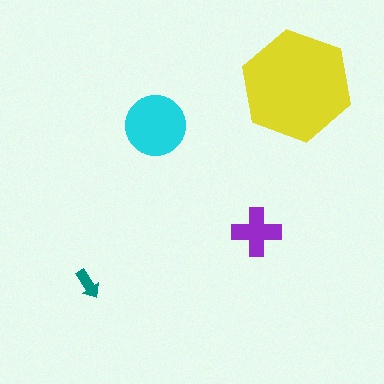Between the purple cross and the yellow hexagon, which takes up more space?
The yellow hexagon.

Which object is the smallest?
The teal arrow.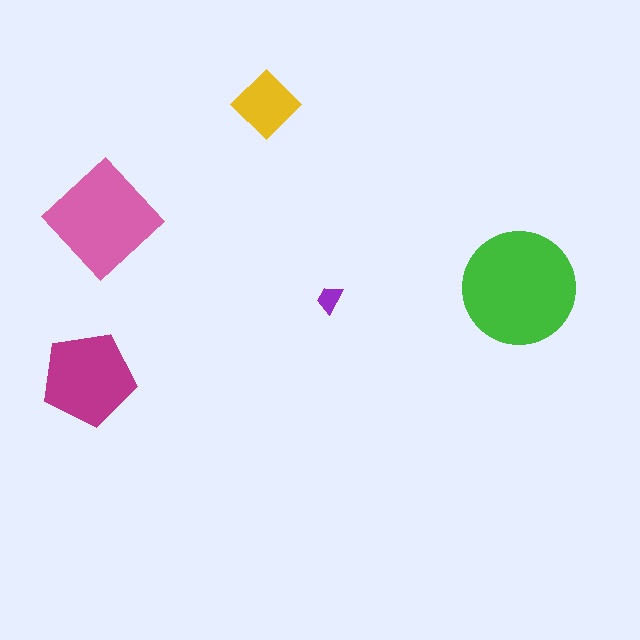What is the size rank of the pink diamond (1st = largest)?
2nd.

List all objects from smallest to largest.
The purple trapezoid, the yellow diamond, the magenta pentagon, the pink diamond, the green circle.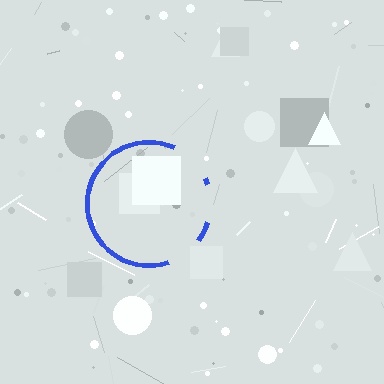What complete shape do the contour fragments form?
The contour fragments form a circle.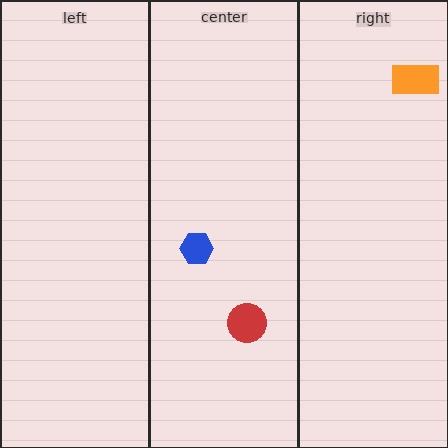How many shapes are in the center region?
2.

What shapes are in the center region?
The blue hexagon, the red circle.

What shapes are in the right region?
The orange rectangle.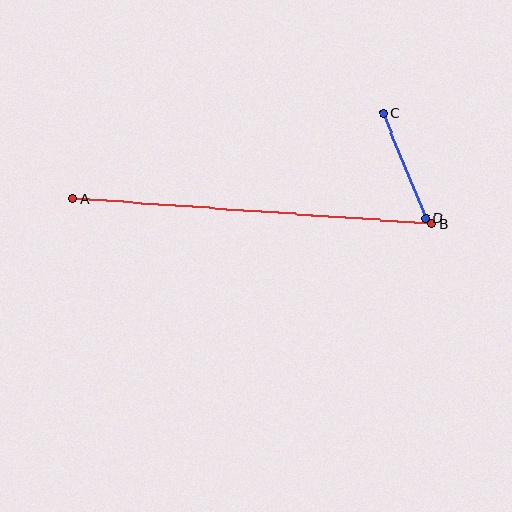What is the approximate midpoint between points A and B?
The midpoint is at approximately (252, 211) pixels.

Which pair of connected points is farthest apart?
Points A and B are farthest apart.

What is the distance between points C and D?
The distance is approximately 114 pixels.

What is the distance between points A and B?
The distance is approximately 361 pixels.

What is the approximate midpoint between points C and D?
The midpoint is at approximately (404, 165) pixels.